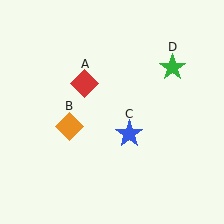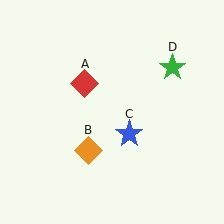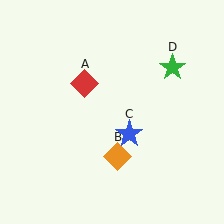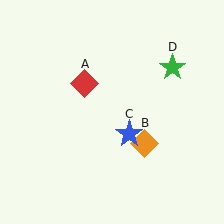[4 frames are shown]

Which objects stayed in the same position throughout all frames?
Red diamond (object A) and blue star (object C) and green star (object D) remained stationary.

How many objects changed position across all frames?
1 object changed position: orange diamond (object B).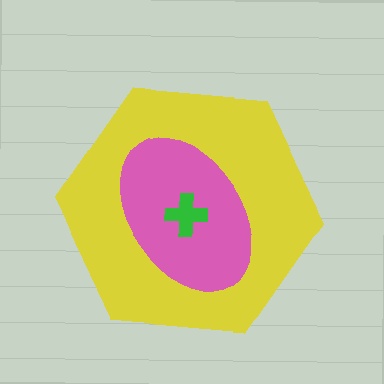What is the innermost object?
The green cross.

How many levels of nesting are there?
3.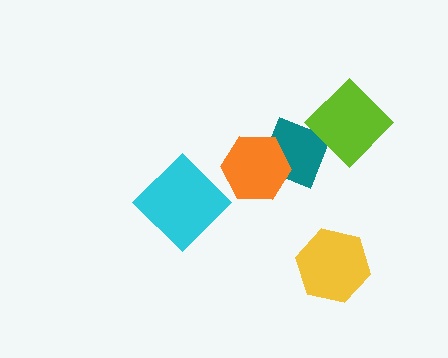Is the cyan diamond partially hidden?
No, no other shape covers it.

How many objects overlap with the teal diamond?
2 objects overlap with the teal diamond.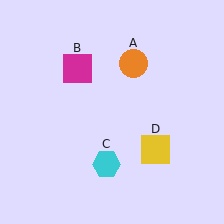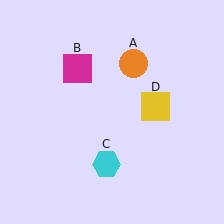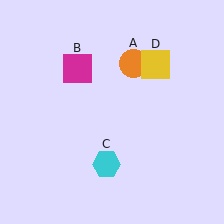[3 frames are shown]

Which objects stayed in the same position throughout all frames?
Orange circle (object A) and magenta square (object B) and cyan hexagon (object C) remained stationary.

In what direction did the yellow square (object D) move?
The yellow square (object D) moved up.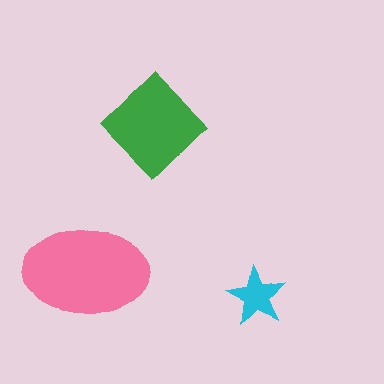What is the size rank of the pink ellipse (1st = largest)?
1st.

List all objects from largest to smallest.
The pink ellipse, the green diamond, the cyan star.